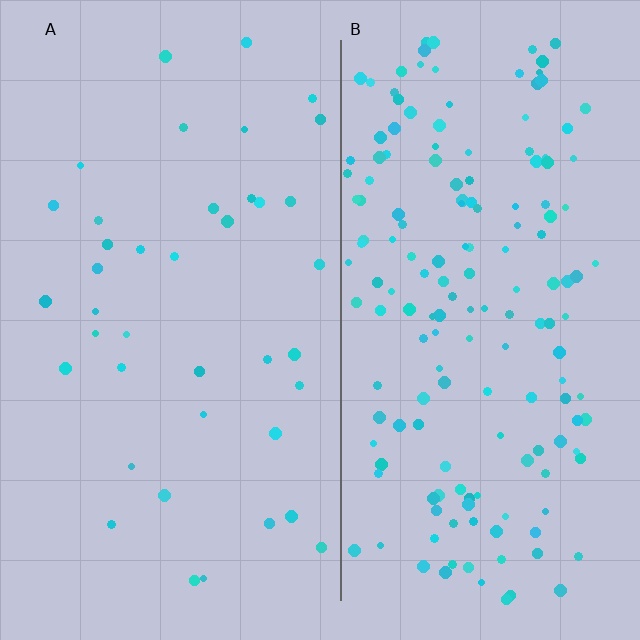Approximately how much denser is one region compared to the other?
Approximately 4.3× — region B over region A.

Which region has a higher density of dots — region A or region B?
B (the right).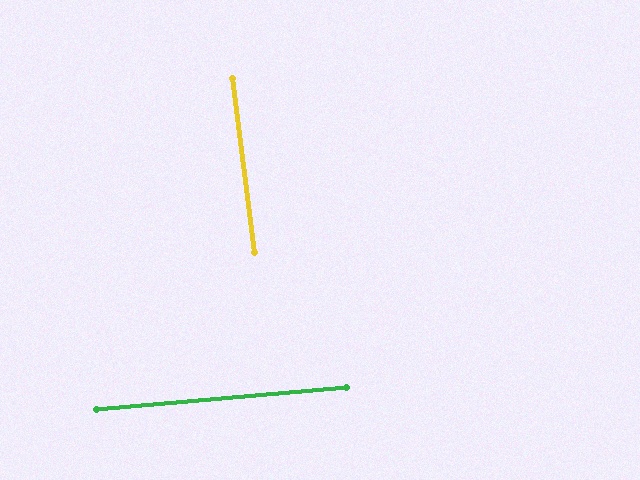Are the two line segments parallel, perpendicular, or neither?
Perpendicular — they meet at approximately 88°.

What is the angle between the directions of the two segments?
Approximately 88 degrees.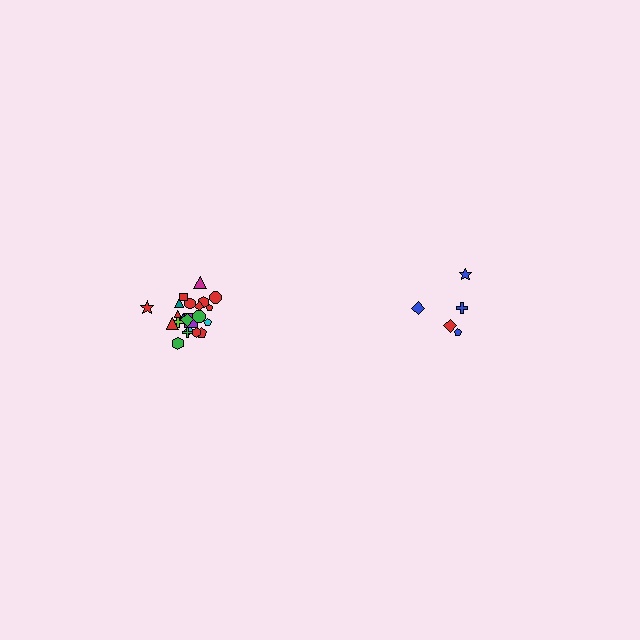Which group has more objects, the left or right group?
The left group.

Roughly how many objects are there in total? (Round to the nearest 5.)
Roughly 25 objects in total.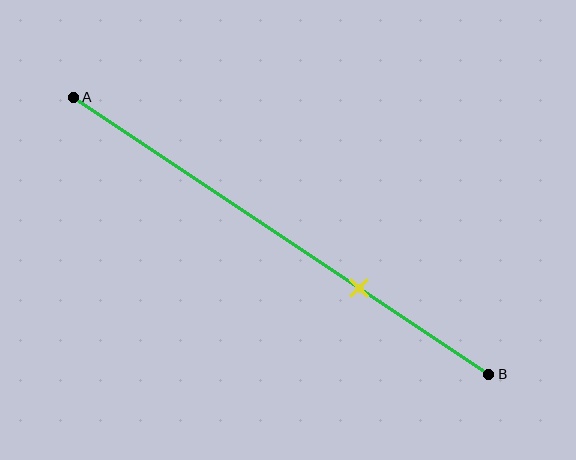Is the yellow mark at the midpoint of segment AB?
No, the mark is at about 70% from A, not at the 50% midpoint.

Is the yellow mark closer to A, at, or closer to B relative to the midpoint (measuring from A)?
The yellow mark is closer to point B than the midpoint of segment AB.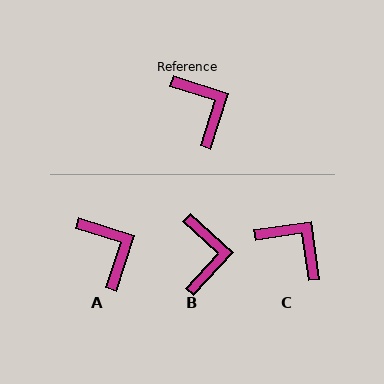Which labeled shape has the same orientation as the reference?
A.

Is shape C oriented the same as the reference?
No, it is off by about 27 degrees.